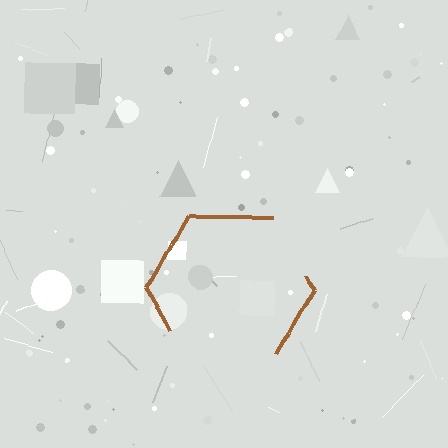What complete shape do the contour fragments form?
The contour fragments form a hexagon.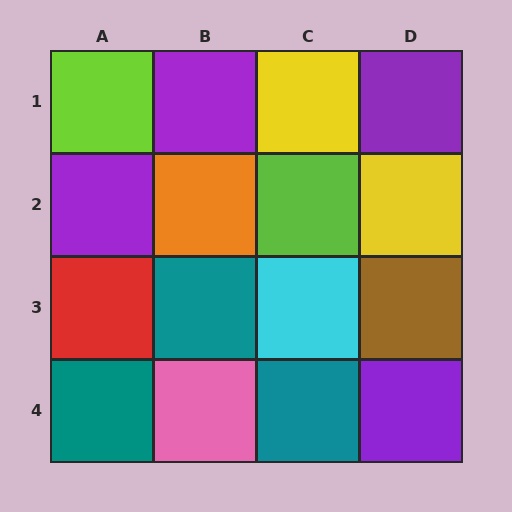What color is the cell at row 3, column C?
Cyan.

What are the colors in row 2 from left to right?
Purple, orange, lime, yellow.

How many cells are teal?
3 cells are teal.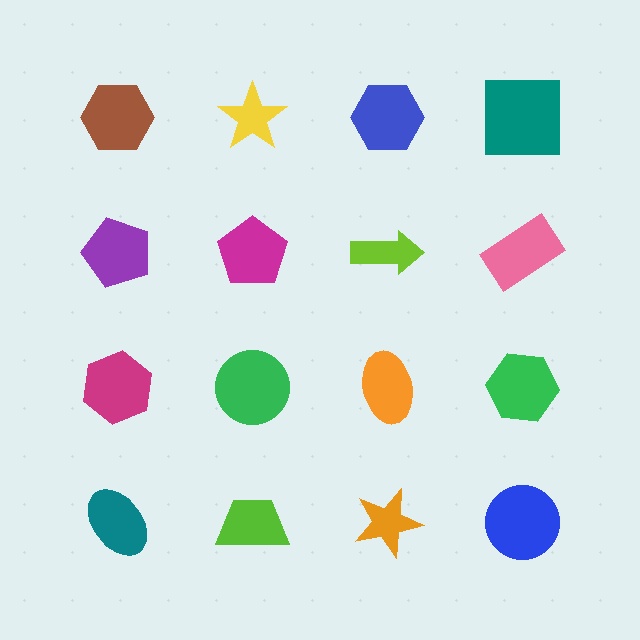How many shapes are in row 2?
4 shapes.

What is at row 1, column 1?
A brown hexagon.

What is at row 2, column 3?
A lime arrow.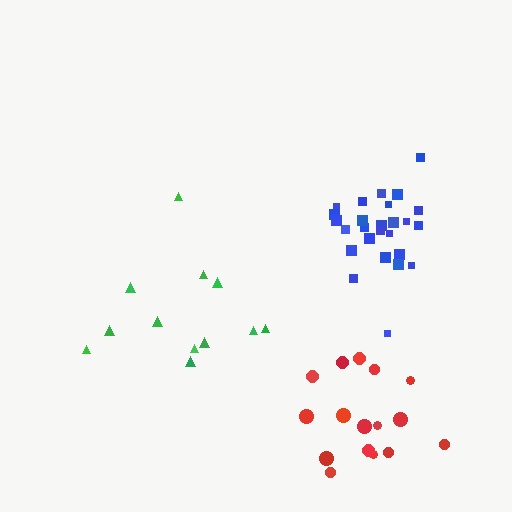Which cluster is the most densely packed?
Blue.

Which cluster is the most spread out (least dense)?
Green.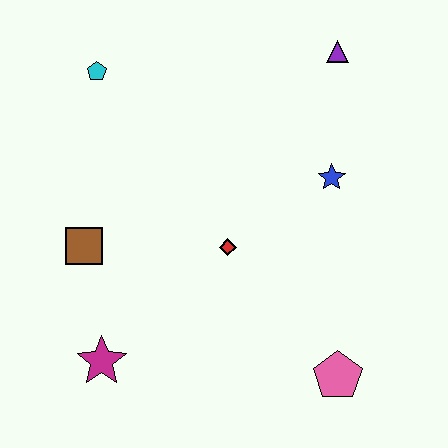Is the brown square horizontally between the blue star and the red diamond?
No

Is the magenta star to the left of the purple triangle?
Yes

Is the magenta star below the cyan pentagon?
Yes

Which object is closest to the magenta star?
The brown square is closest to the magenta star.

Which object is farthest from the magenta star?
The purple triangle is farthest from the magenta star.